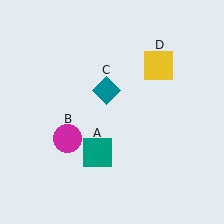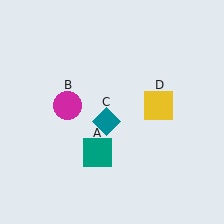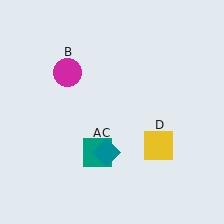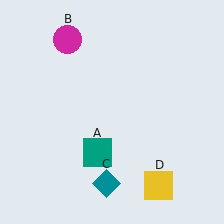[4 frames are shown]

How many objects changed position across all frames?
3 objects changed position: magenta circle (object B), teal diamond (object C), yellow square (object D).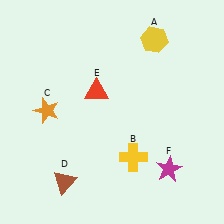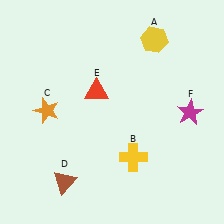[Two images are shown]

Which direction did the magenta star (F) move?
The magenta star (F) moved up.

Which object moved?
The magenta star (F) moved up.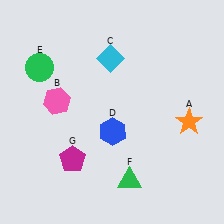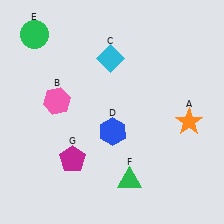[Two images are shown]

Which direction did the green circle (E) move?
The green circle (E) moved up.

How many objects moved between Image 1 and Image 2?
1 object moved between the two images.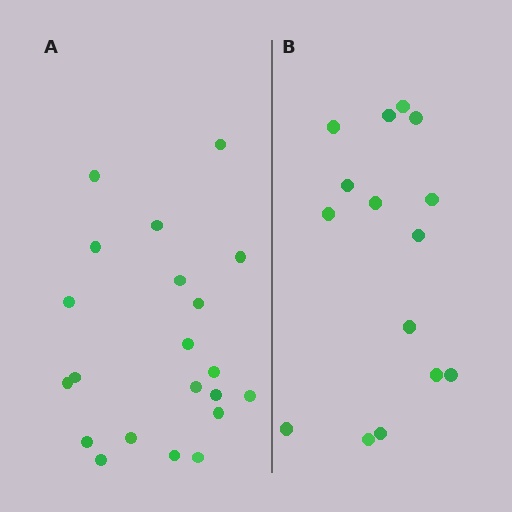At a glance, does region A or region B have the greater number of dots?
Region A (the left region) has more dots.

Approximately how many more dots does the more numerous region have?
Region A has about 6 more dots than region B.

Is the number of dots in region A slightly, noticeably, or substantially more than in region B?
Region A has noticeably more, but not dramatically so. The ratio is roughly 1.4 to 1.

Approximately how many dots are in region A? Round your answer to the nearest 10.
About 20 dots. (The exact count is 21, which rounds to 20.)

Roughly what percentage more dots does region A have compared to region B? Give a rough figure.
About 40% more.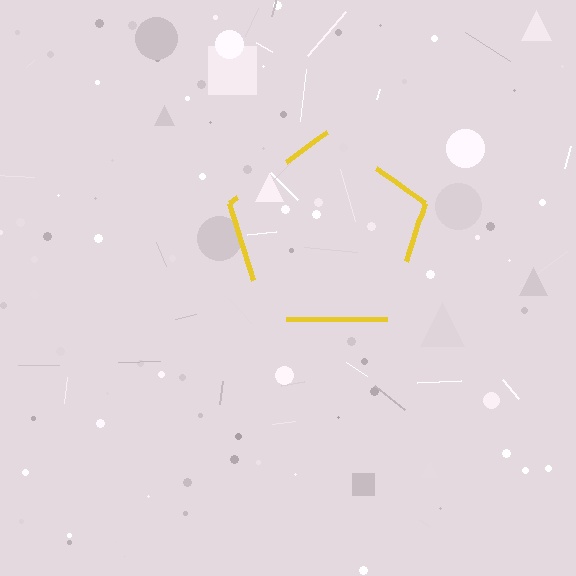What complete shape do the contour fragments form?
The contour fragments form a pentagon.